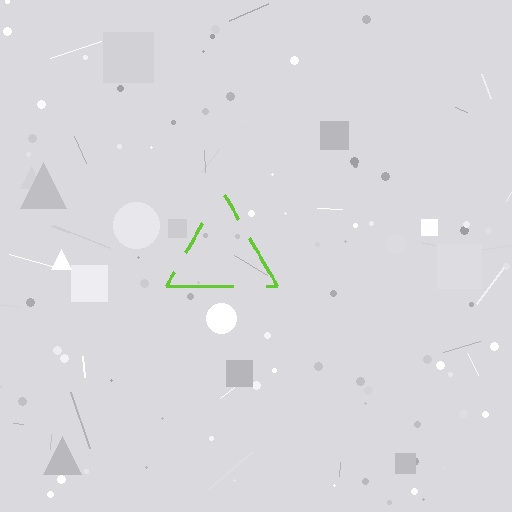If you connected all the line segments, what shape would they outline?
They would outline a triangle.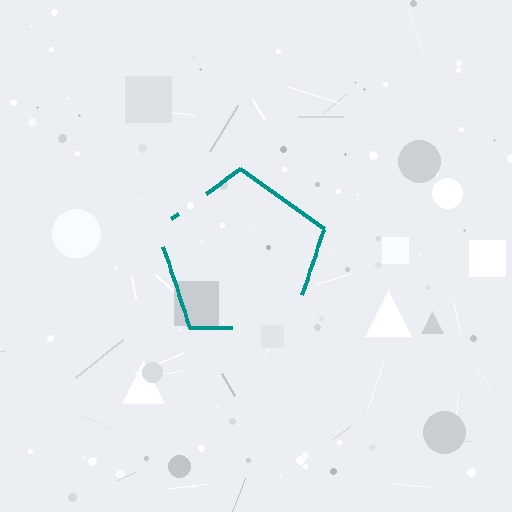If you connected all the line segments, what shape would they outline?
They would outline a pentagon.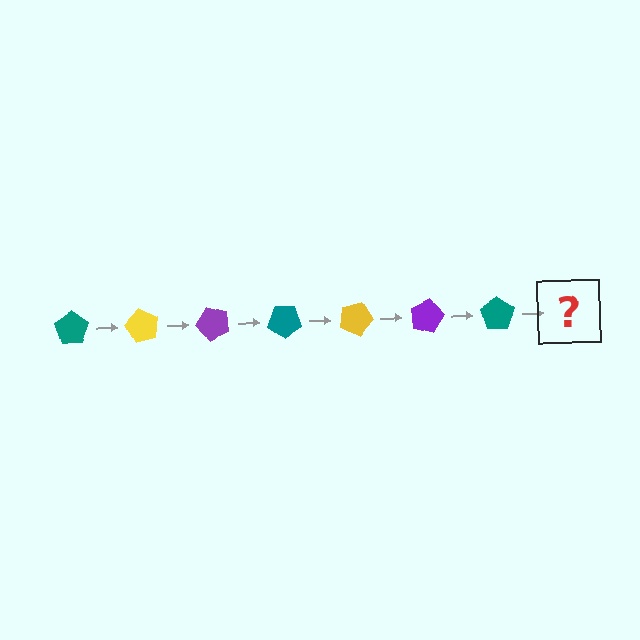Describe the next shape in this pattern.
It should be a yellow pentagon, rotated 420 degrees from the start.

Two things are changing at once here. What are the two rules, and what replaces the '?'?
The two rules are that it rotates 60 degrees each step and the color cycles through teal, yellow, and purple. The '?' should be a yellow pentagon, rotated 420 degrees from the start.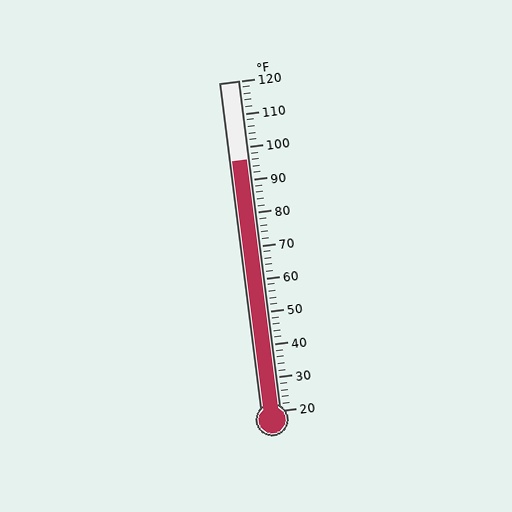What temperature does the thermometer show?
The thermometer shows approximately 96°F.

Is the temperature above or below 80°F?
The temperature is above 80°F.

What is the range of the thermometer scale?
The thermometer scale ranges from 20°F to 120°F.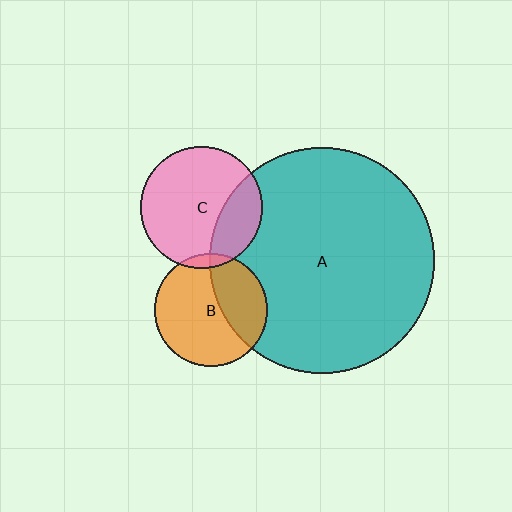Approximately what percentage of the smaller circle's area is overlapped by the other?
Approximately 25%.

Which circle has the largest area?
Circle A (teal).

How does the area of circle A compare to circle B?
Approximately 4.0 times.